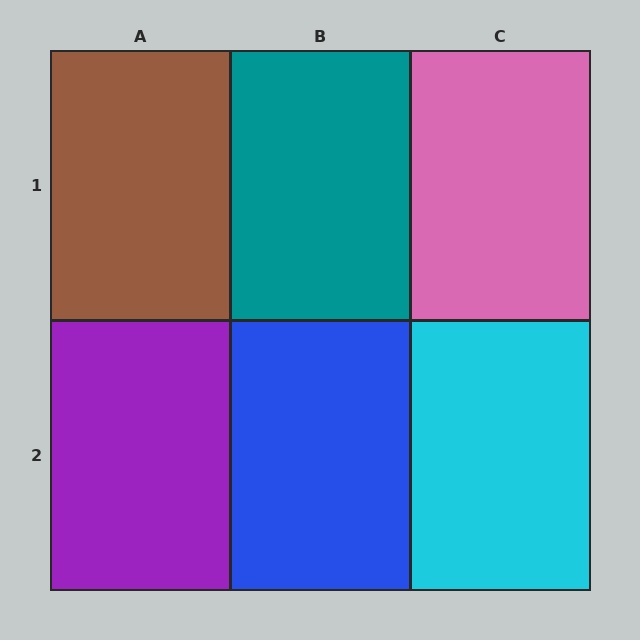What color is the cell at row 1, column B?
Teal.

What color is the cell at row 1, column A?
Brown.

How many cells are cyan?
1 cell is cyan.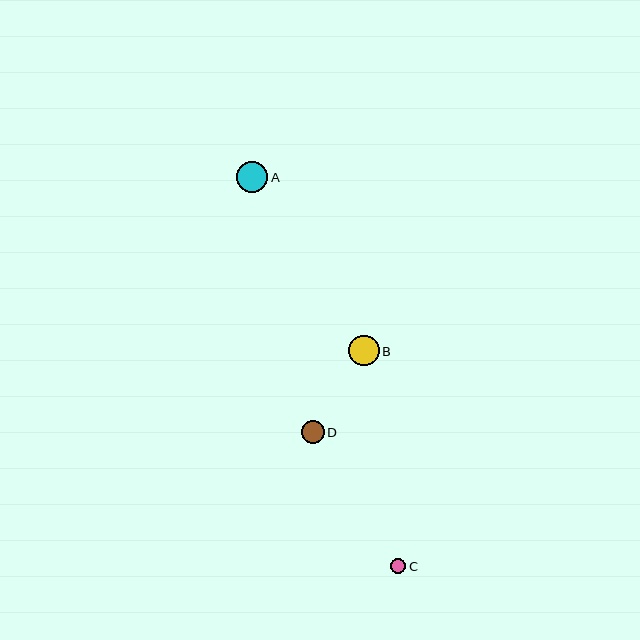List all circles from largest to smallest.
From largest to smallest: A, B, D, C.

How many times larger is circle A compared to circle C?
Circle A is approximately 2.0 times the size of circle C.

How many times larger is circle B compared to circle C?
Circle B is approximately 2.0 times the size of circle C.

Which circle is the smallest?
Circle C is the smallest with a size of approximately 16 pixels.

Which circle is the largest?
Circle A is the largest with a size of approximately 31 pixels.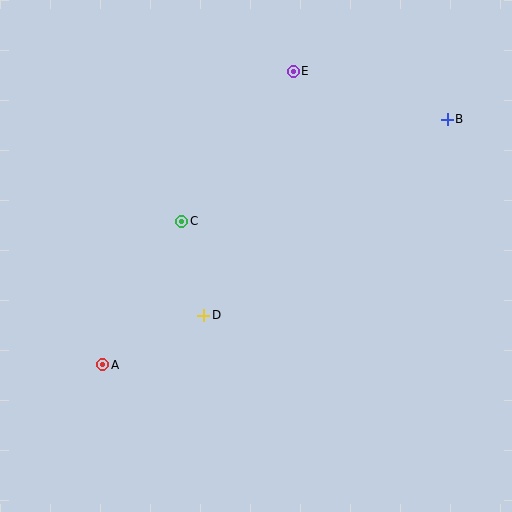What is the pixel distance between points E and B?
The distance between E and B is 162 pixels.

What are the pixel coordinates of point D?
Point D is at (204, 315).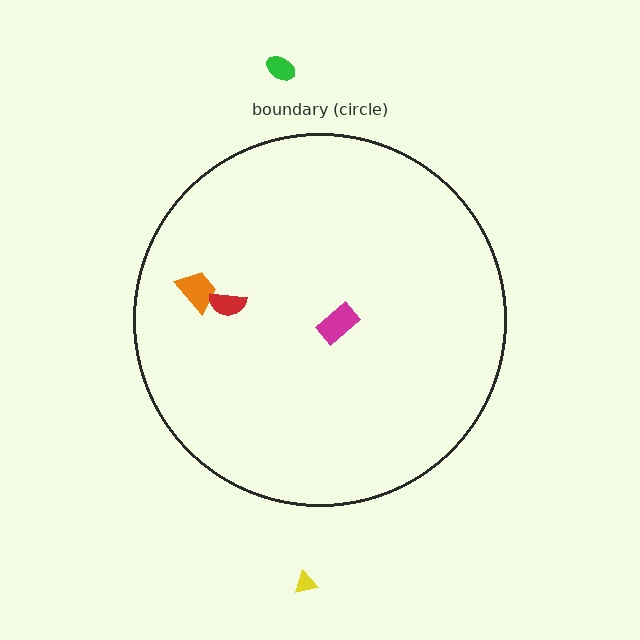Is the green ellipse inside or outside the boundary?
Outside.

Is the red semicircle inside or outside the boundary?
Inside.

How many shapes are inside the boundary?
3 inside, 2 outside.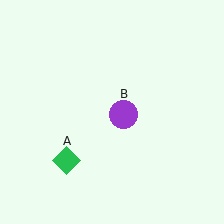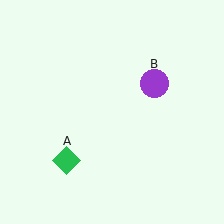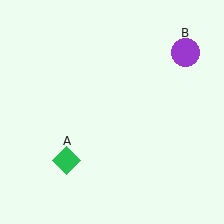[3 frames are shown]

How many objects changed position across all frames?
1 object changed position: purple circle (object B).